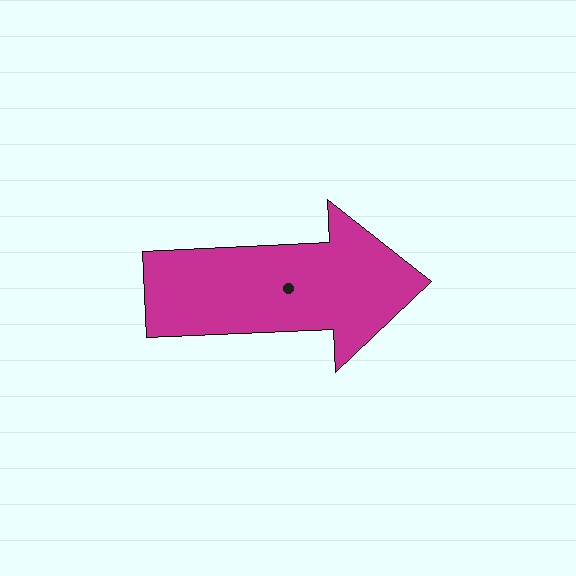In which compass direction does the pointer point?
East.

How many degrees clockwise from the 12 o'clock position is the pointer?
Approximately 87 degrees.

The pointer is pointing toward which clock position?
Roughly 3 o'clock.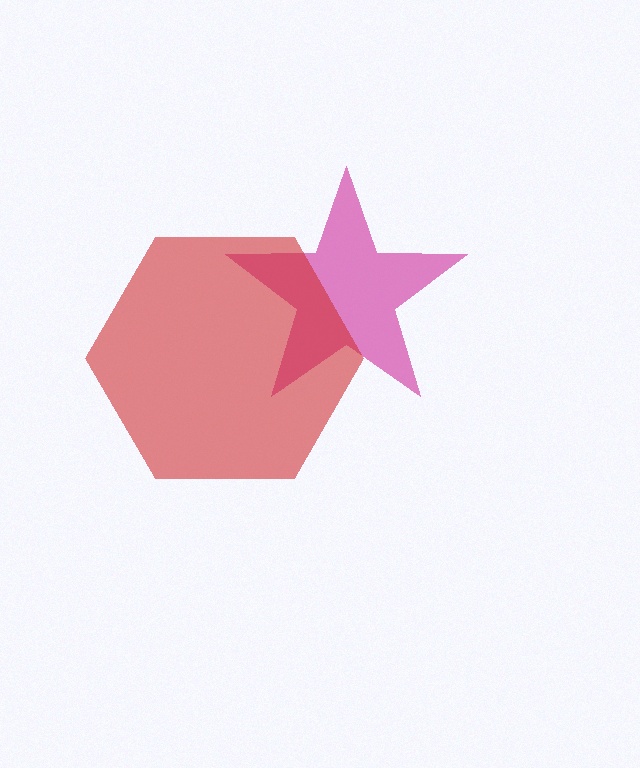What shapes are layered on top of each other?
The layered shapes are: a magenta star, a red hexagon.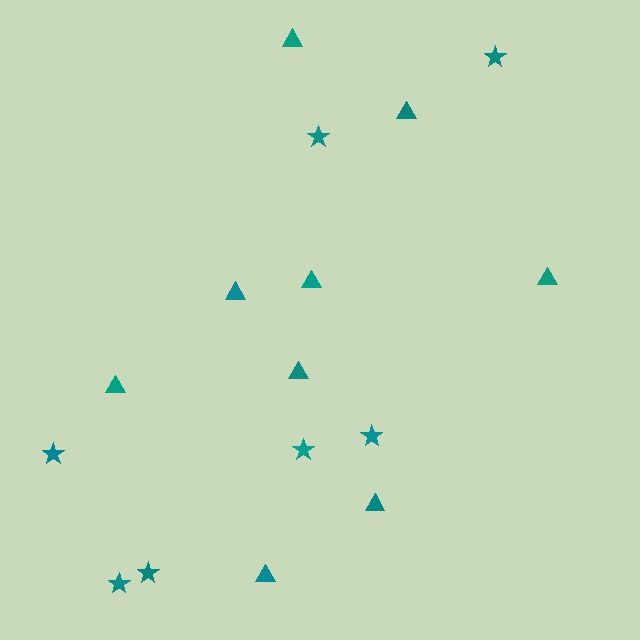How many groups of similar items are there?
There are 2 groups: one group of stars (7) and one group of triangles (9).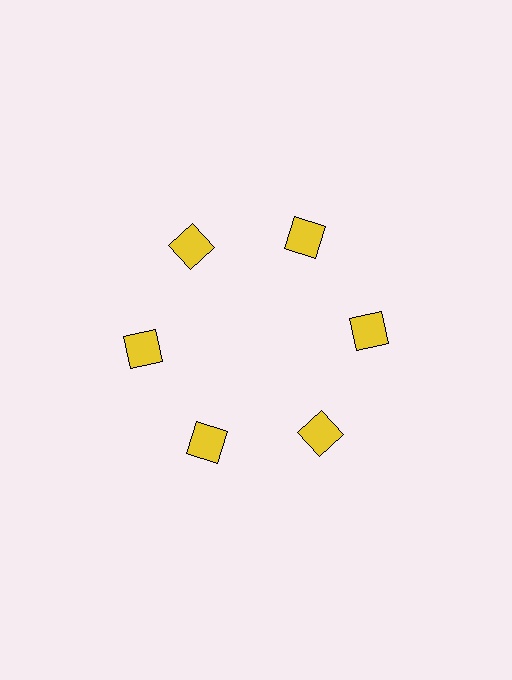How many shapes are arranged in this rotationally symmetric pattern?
There are 6 shapes, arranged in 6 groups of 1.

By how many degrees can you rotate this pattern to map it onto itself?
The pattern maps onto itself every 60 degrees of rotation.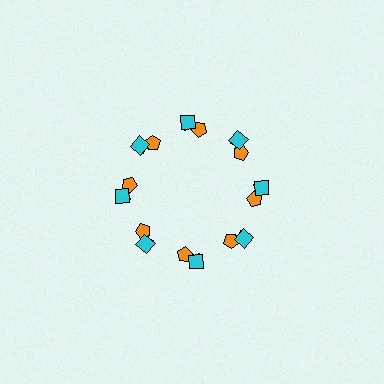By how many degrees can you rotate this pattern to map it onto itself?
The pattern maps onto itself every 45 degrees of rotation.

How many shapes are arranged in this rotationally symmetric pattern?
There are 24 shapes, arranged in 8 groups of 3.